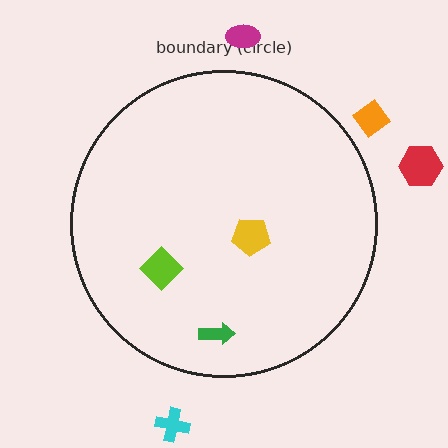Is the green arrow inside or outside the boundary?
Inside.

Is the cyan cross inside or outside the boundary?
Outside.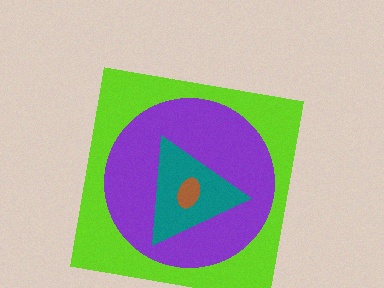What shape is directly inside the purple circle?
The teal triangle.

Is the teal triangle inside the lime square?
Yes.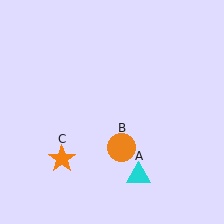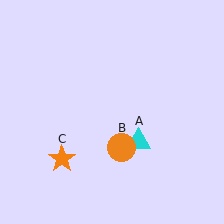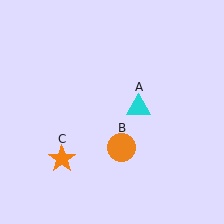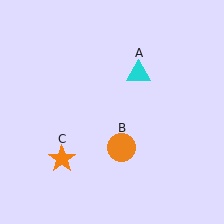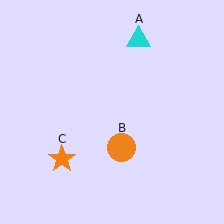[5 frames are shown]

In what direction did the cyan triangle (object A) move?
The cyan triangle (object A) moved up.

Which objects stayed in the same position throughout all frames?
Orange circle (object B) and orange star (object C) remained stationary.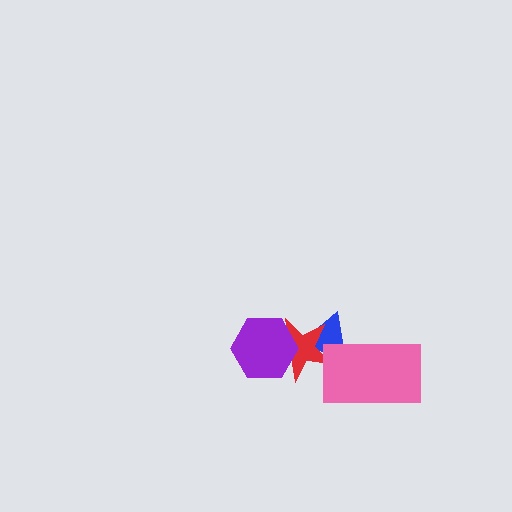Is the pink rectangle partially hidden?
No, no other shape covers it.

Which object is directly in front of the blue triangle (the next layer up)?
The red star is directly in front of the blue triangle.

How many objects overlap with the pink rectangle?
1 object overlaps with the pink rectangle.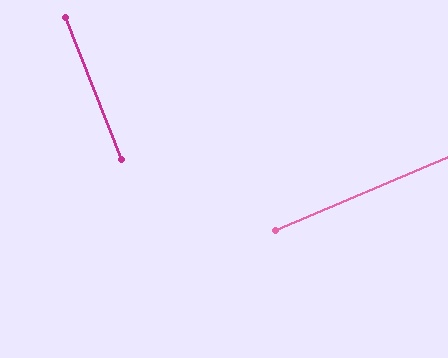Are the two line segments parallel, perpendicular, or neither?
Perpendicular — they meet at approximately 89°.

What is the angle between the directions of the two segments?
Approximately 89 degrees.